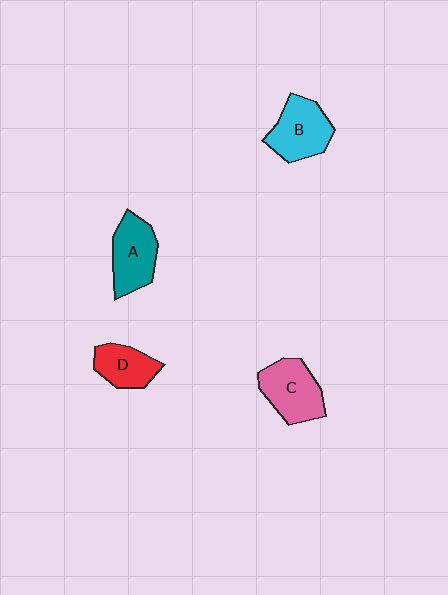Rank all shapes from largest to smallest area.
From largest to smallest: C (pink), B (cyan), A (teal), D (red).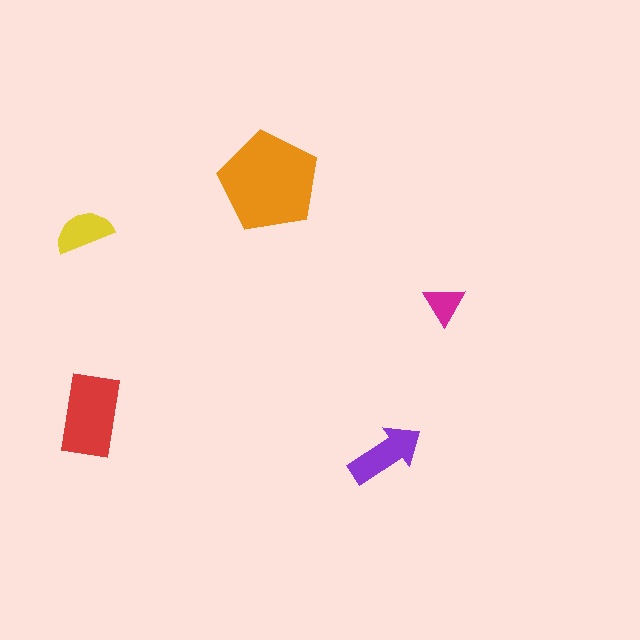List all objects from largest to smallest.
The orange pentagon, the red rectangle, the purple arrow, the yellow semicircle, the magenta triangle.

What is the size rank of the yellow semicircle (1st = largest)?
4th.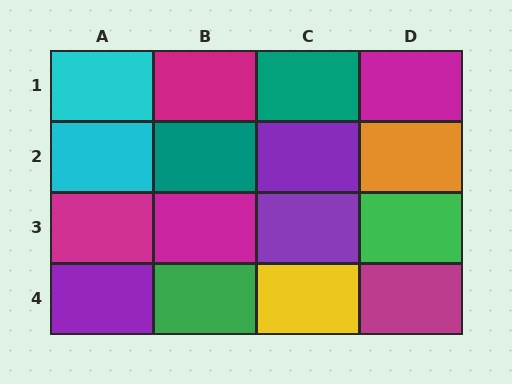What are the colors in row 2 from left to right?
Cyan, teal, purple, orange.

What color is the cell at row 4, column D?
Magenta.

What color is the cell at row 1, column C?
Teal.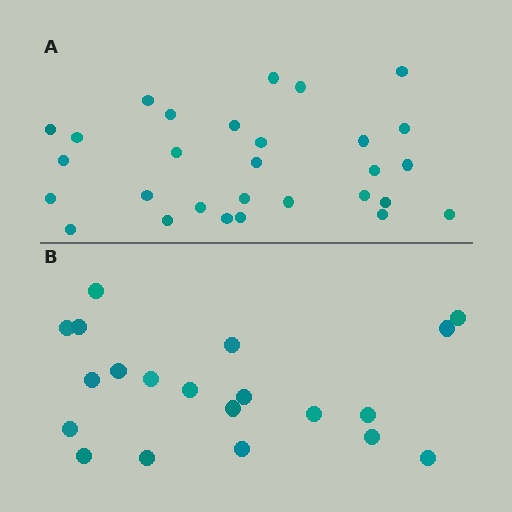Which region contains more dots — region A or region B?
Region A (the top region) has more dots.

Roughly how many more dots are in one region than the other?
Region A has roughly 8 or so more dots than region B.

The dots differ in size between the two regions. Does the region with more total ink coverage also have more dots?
No. Region B has more total ink coverage because its dots are larger, but region A actually contains more individual dots. Total area can be misleading — the number of items is what matters here.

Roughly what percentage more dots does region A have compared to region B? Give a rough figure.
About 45% more.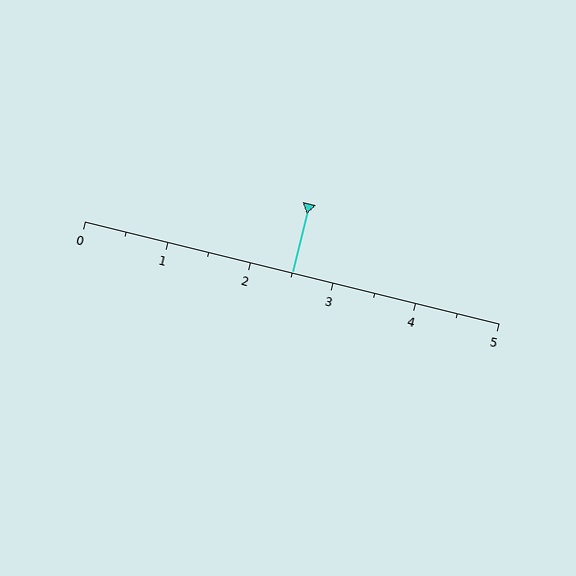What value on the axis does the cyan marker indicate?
The marker indicates approximately 2.5.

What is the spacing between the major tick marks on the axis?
The major ticks are spaced 1 apart.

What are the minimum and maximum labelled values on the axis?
The axis runs from 0 to 5.